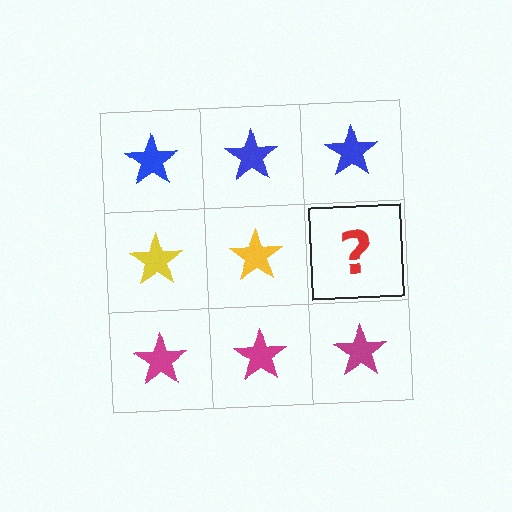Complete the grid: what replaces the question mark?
The question mark should be replaced with a yellow star.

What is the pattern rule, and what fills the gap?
The rule is that each row has a consistent color. The gap should be filled with a yellow star.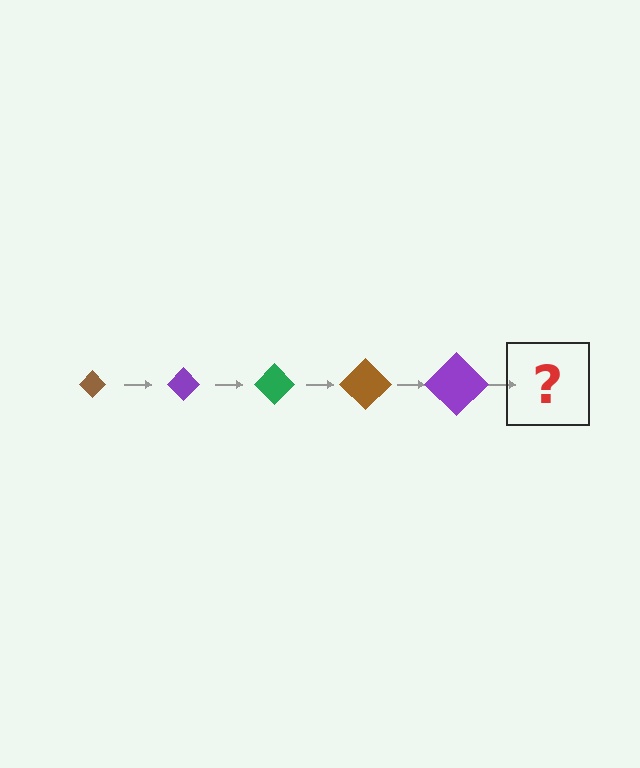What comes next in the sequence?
The next element should be a green diamond, larger than the previous one.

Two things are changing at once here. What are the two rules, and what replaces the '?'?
The two rules are that the diamond grows larger each step and the color cycles through brown, purple, and green. The '?' should be a green diamond, larger than the previous one.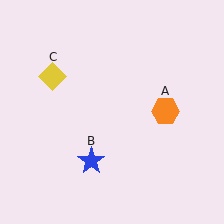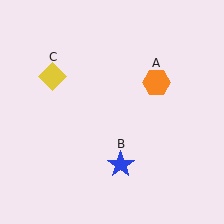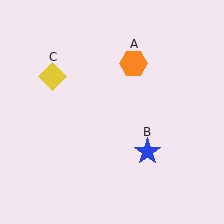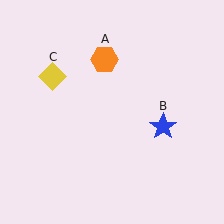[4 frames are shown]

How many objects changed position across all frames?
2 objects changed position: orange hexagon (object A), blue star (object B).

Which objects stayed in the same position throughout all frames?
Yellow diamond (object C) remained stationary.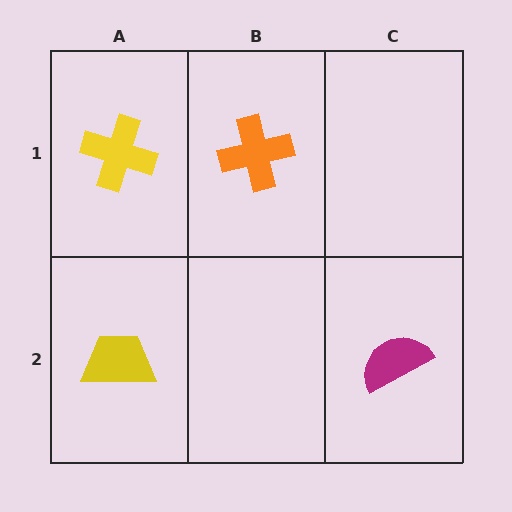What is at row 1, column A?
A yellow cross.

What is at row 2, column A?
A yellow trapezoid.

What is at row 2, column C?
A magenta semicircle.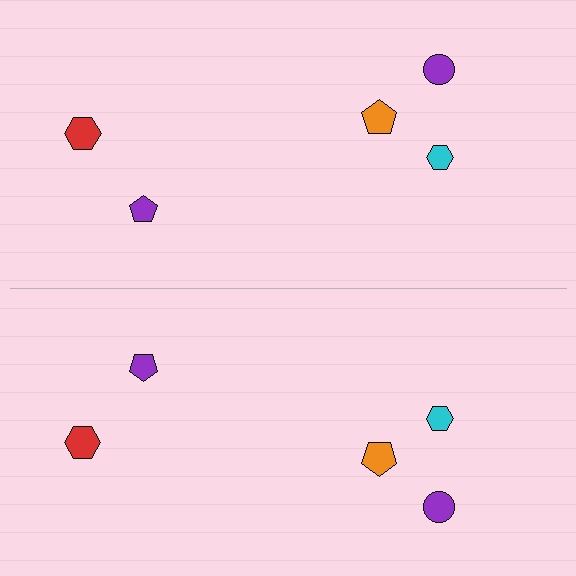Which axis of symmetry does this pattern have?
The pattern has a horizontal axis of symmetry running through the center of the image.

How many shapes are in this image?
There are 10 shapes in this image.